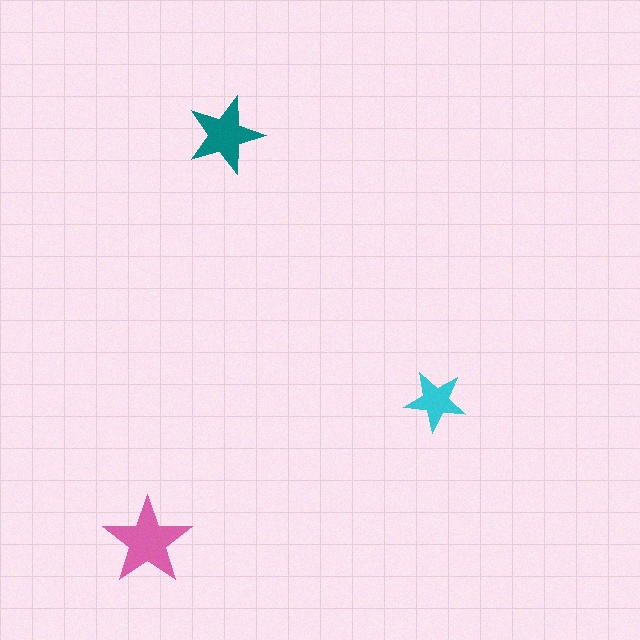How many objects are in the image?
There are 3 objects in the image.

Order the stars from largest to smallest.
the pink one, the teal one, the cyan one.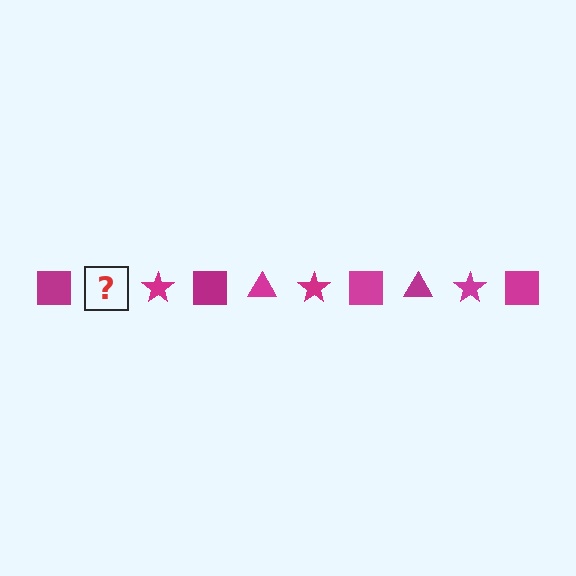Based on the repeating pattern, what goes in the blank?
The blank should be a magenta triangle.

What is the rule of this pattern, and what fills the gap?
The rule is that the pattern cycles through square, triangle, star shapes in magenta. The gap should be filled with a magenta triangle.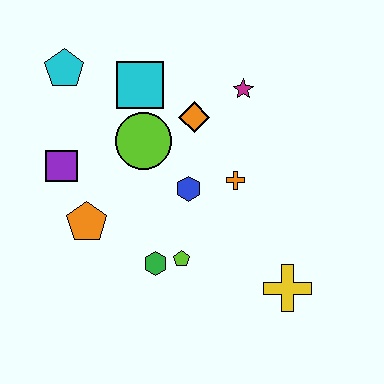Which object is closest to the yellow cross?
The lime pentagon is closest to the yellow cross.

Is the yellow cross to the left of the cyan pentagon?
No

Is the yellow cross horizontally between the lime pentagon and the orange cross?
No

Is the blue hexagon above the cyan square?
No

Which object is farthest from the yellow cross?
The cyan pentagon is farthest from the yellow cross.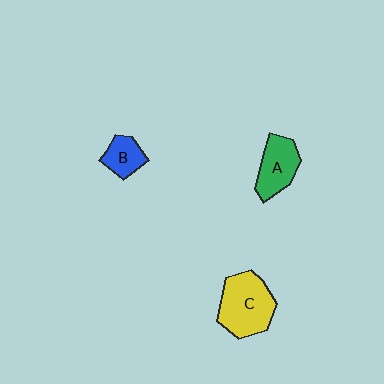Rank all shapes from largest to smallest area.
From largest to smallest: C (yellow), A (green), B (blue).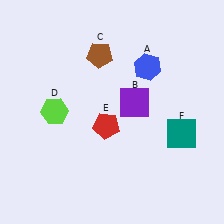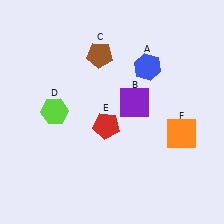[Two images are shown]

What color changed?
The square (F) changed from teal in Image 1 to orange in Image 2.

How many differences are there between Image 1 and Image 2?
There is 1 difference between the two images.